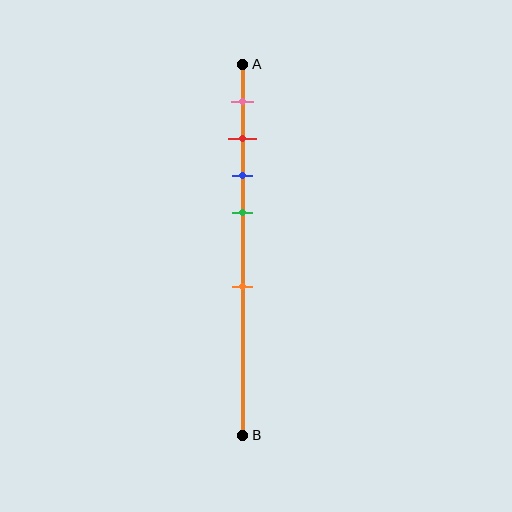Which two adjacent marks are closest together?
The red and blue marks are the closest adjacent pair.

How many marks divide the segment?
There are 5 marks dividing the segment.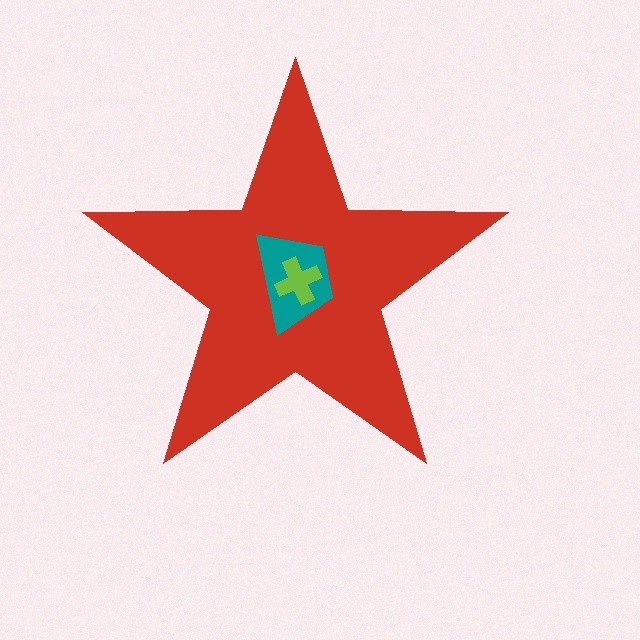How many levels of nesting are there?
3.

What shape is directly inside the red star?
The teal trapezoid.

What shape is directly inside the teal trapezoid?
The lime cross.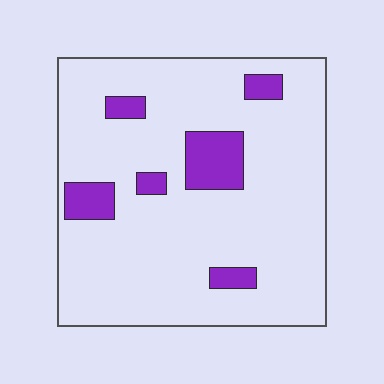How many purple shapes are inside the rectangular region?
6.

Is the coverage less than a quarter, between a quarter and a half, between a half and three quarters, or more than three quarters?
Less than a quarter.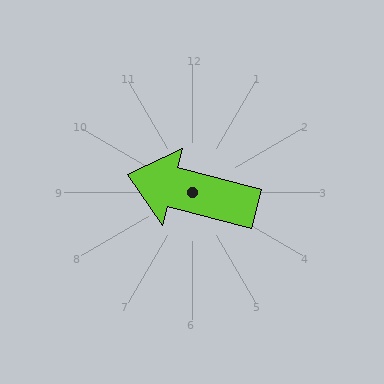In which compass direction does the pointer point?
West.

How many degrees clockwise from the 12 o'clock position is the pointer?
Approximately 285 degrees.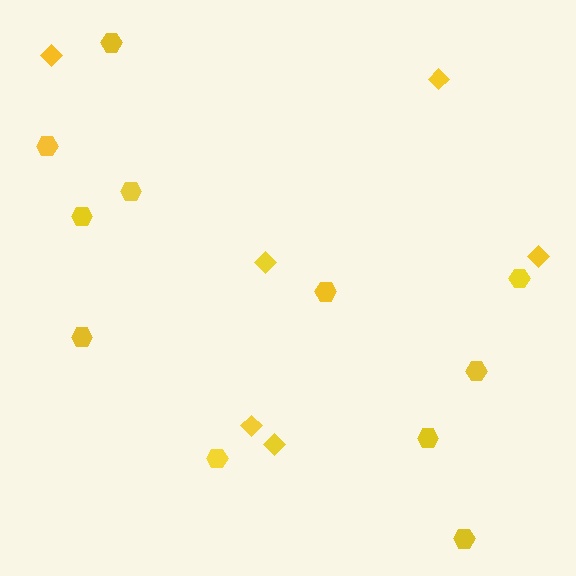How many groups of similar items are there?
There are 2 groups: one group of diamonds (6) and one group of hexagons (11).